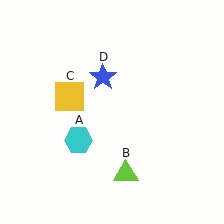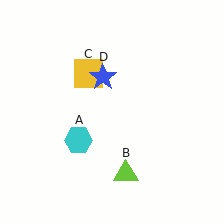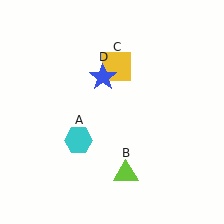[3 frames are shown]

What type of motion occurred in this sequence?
The yellow square (object C) rotated clockwise around the center of the scene.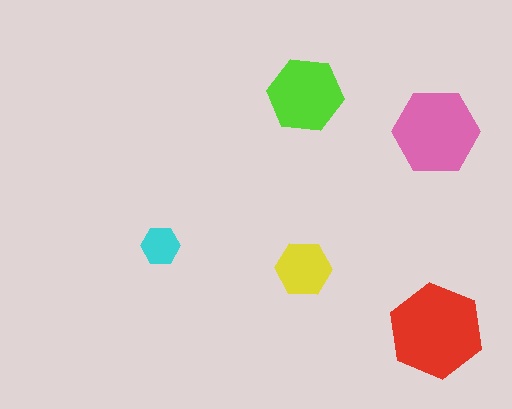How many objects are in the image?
There are 5 objects in the image.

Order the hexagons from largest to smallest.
the red one, the pink one, the lime one, the yellow one, the cyan one.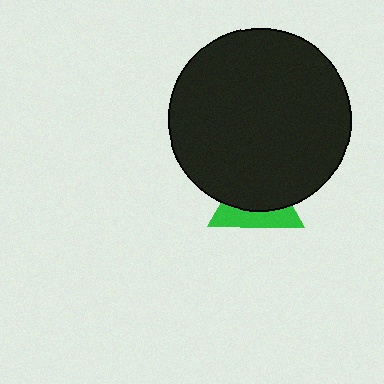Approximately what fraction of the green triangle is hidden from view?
Roughly 61% of the green triangle is hidden behind the black circle.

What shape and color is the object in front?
The object in front is a black circle.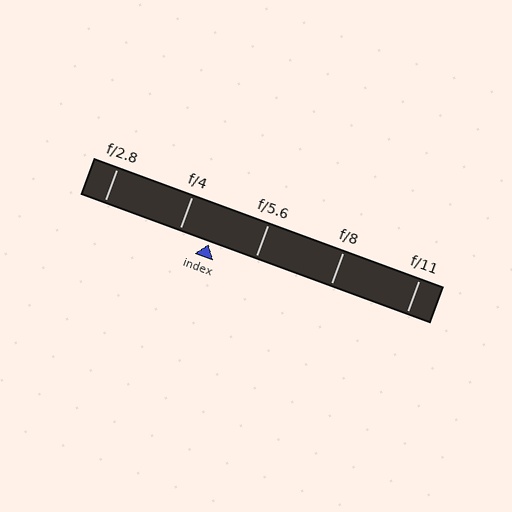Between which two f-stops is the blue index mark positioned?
The index mark is between f/4 and f/5.6.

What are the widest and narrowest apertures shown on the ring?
The widest aperture shown is f/2.8 and the narrowest is f/11.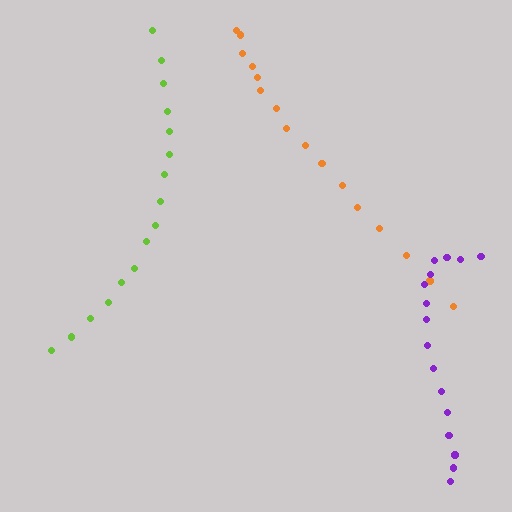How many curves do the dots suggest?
There are 3 distinct paths.